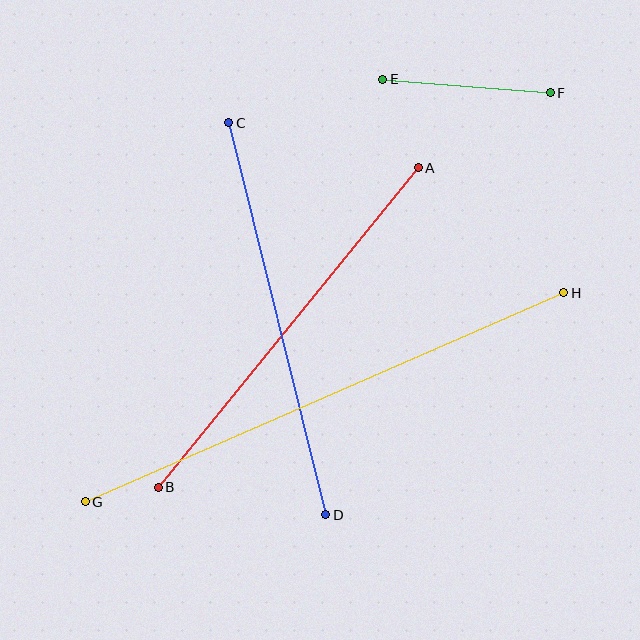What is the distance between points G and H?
The distance is approximately 522 pixels.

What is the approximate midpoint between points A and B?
The midpoint is at approximately (288, 328) pixels.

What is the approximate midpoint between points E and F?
The midpoint is at approximately (467, 86) pixels.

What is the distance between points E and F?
The distance is approximately 168 pixels.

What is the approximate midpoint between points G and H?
The midpoint is at approximately (324, 397) pixels.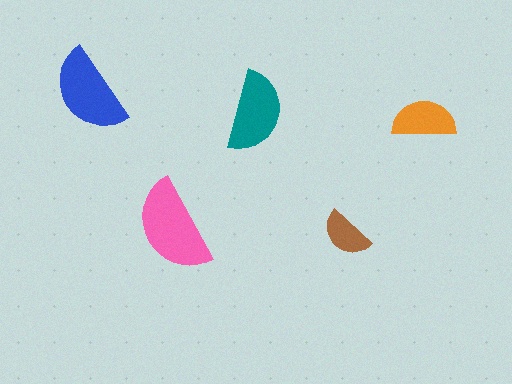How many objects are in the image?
There are 5 objects in the image.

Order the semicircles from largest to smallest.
the pink one, the blue one, the teal one, the orange one, the brown one.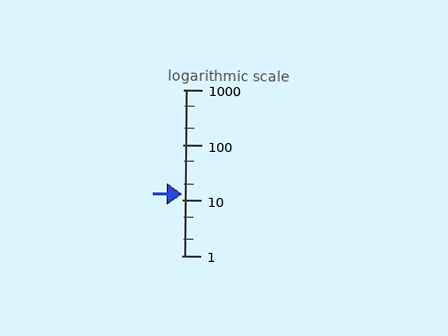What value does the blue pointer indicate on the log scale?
The pointer indicates approximately 13.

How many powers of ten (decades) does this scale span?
The scale spans 3 decades, from 1 to 1000.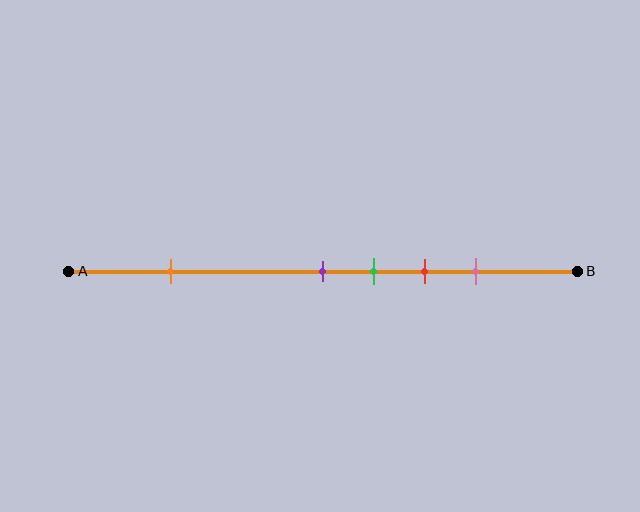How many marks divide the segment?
There are 5 marks dividing the segment.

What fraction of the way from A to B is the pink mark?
The pink mark is approximately 80% (0.8) of the way from A to B.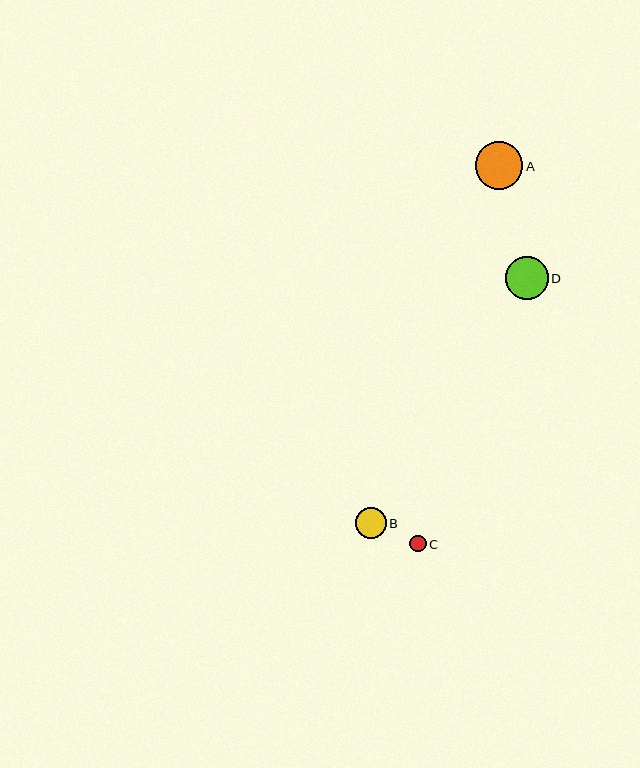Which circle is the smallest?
Circle C is the smallest with a size of approximately 16 pixels.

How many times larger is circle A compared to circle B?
Circle A is approximately 1.5 times the size of circle B.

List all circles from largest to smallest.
From largest to smallest: A, D, B, C.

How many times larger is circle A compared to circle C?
Circle A is approximately 2.9 times the size of circle C.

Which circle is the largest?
Circle A is the largest with a size of approximately 47 pixels.